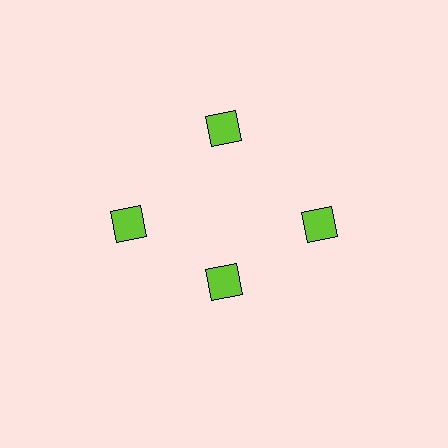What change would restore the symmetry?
The symmetry would be restored by moving it outward, back onto the ring so that all 4 diamonds sit at equal angles and equal distance from the center.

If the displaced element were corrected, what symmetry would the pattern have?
It would have 4-fold rotational symmetry — the pattern would map onto itself every 90 degrees.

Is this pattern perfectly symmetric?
No. The 4 lime diamonds are arranged in a ring, but one element near the 6 o'clock position is pulled inward toward the center, breaking the 4-fold rotational symmetry.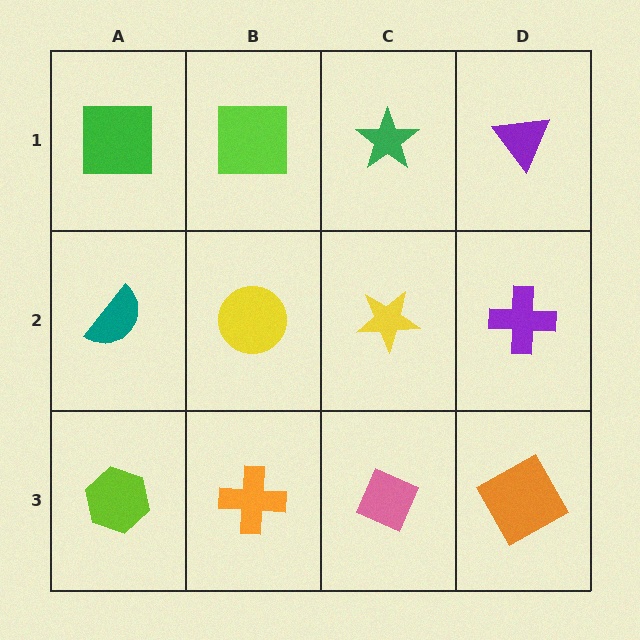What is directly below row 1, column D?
A purple cross.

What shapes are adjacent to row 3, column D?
A purple cross (row 2, column D), a pink diamond (row 3, column C).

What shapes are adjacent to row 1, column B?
A yellow circle (row 2, column B), a green square (row 1, column A), a green star (row 1, column C).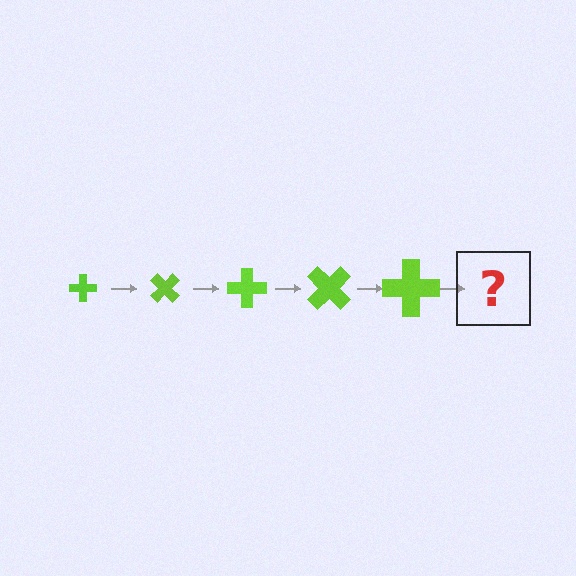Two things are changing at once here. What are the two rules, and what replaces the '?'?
The two rules are that the cross grows larger each step and it rotates 45 degrees each step. The '?' should be a cross, larger than the previous one and rotated 225 degrees from the start.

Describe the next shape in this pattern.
It should be a cross, larger than the previous one and rotated 225 degrees from the start.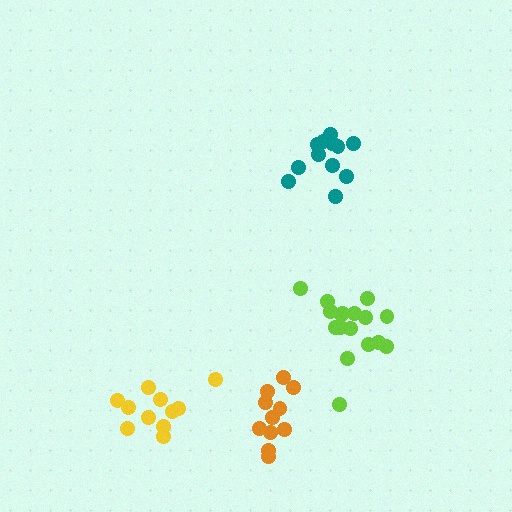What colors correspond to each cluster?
The clusters are colored: lime, orange, yellow, teal.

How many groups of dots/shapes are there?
There are 4 groups.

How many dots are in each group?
Group 1: 17 dots, Group 2: 11 dots, Group 3: 11 dots, Group 4: 12 dots (51 total).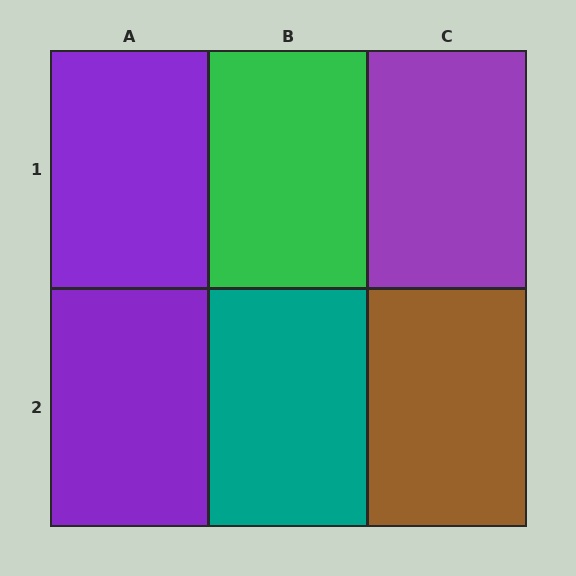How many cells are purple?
3 cells are purple.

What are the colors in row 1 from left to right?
Purple, green, purple.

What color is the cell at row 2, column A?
Purple.